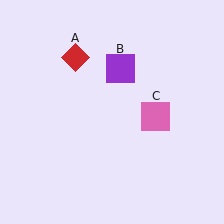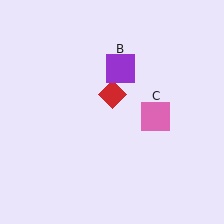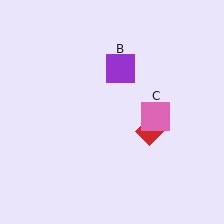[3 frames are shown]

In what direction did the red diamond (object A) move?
The red diamond (object A) moved down and to the right.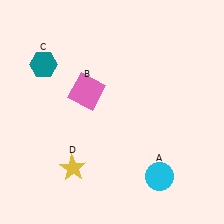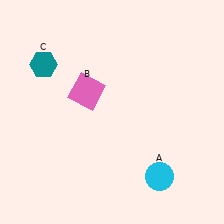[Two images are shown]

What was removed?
The yellow star (D) was removed in Image 2.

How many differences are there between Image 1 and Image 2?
There is 1 difference between the two images.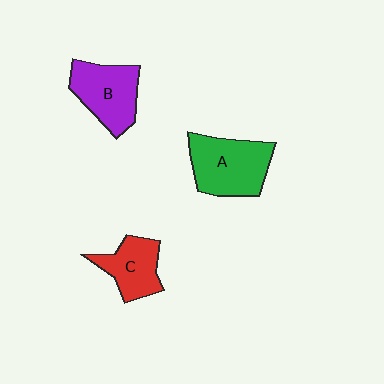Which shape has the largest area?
Shape A (green).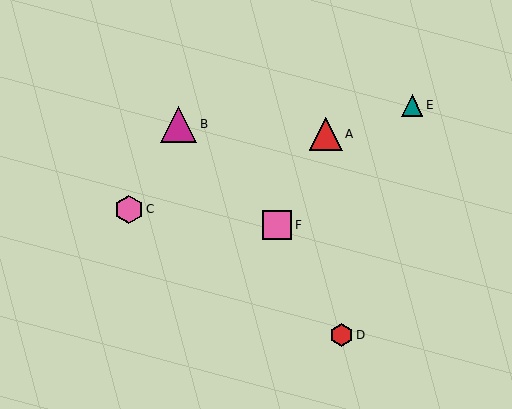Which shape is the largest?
The magenta triangle (labeled B) is the largest.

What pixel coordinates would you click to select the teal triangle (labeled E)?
Click at (412, 105) to select the teal triangle E.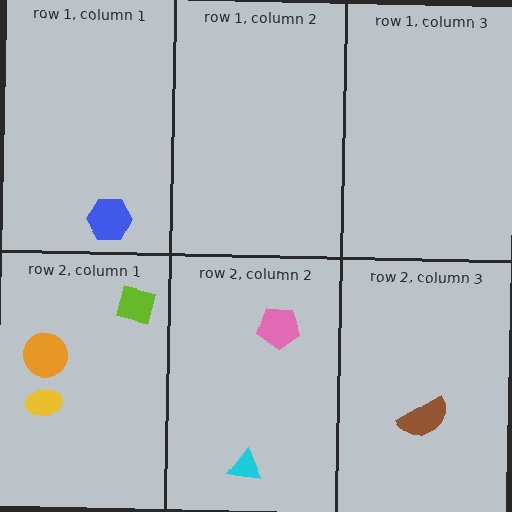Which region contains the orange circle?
The row 2, column 1 region.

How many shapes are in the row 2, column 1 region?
3.